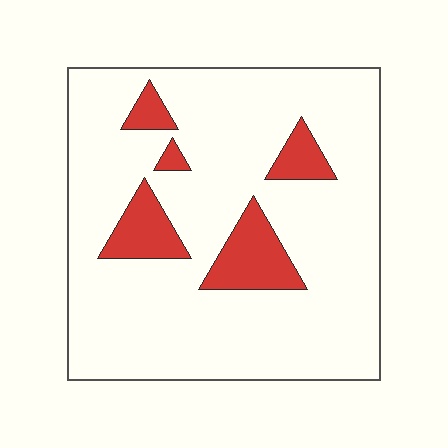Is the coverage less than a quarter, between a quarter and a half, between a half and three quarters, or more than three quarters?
Less than a quarter.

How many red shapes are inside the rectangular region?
5.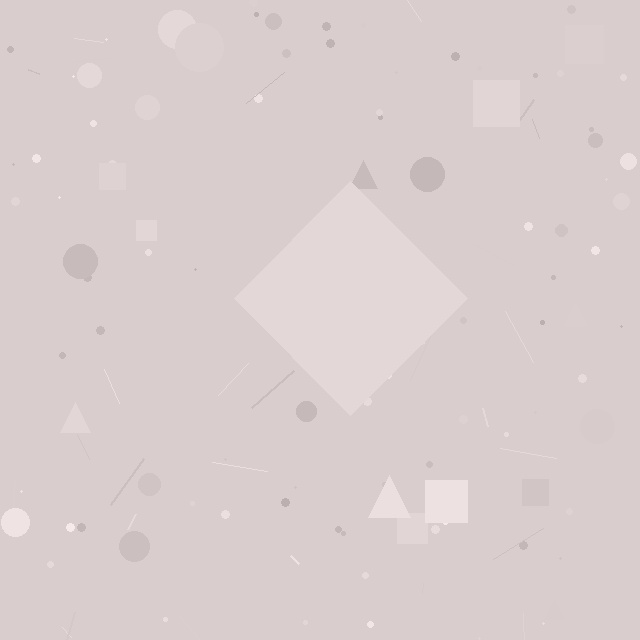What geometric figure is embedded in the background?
A diamond is embedded in the background.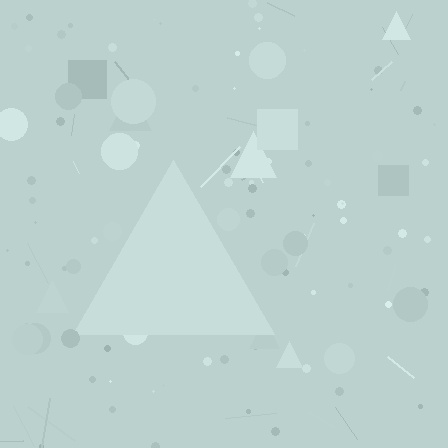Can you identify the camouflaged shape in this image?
The camouflaged shape is a triangle.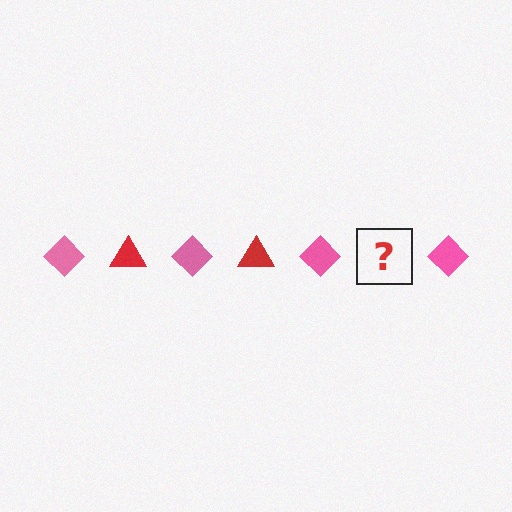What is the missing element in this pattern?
The missing element is a red triangle.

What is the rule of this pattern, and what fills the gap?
The rule is that the pattern alternates between pink diamond and red triangle. The gap should be filled with a red triangle.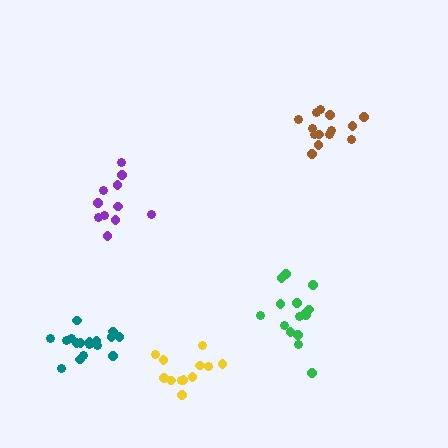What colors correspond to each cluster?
The clusters are colored: purple, brown, yellow, teal, green.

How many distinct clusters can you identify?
There are 5 distinct clusters.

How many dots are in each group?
Group 1: 11 dots, Group 2: 14 dots, Group 3: 12 dots, Group 4: 17 dots, Group 5: 15 dots (69 total).